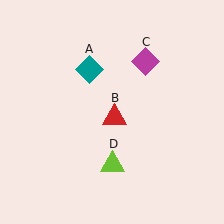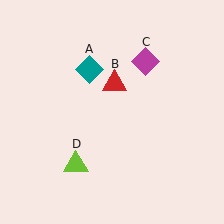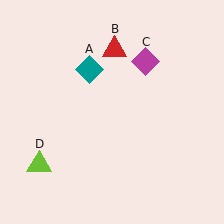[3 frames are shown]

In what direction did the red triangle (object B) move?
The red triangle (object B) moved up.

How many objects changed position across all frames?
2 objects changed position: red triangle (object B), lime triangle (object D).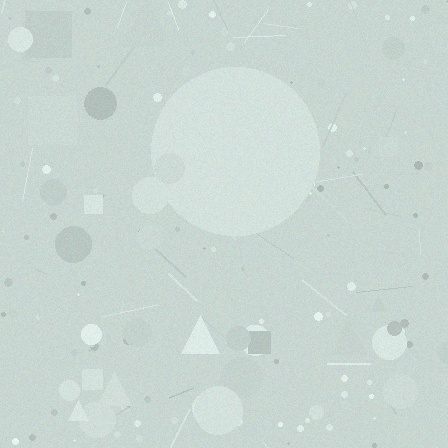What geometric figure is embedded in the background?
A circle is embedded in the background.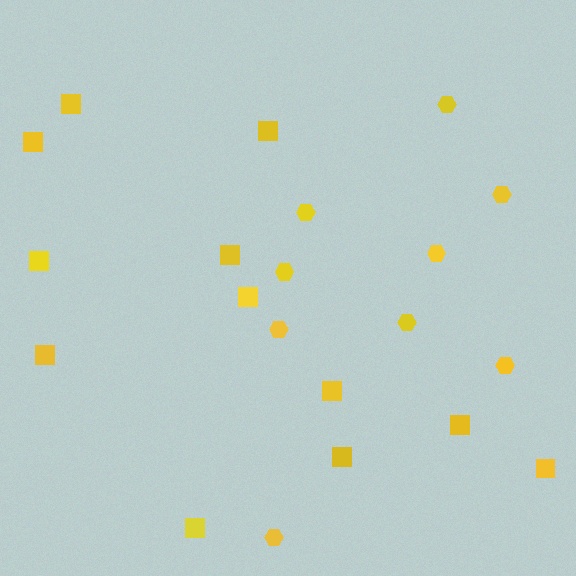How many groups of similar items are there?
There are 2 groups: one group of squares (12) and one group of hexagons (9).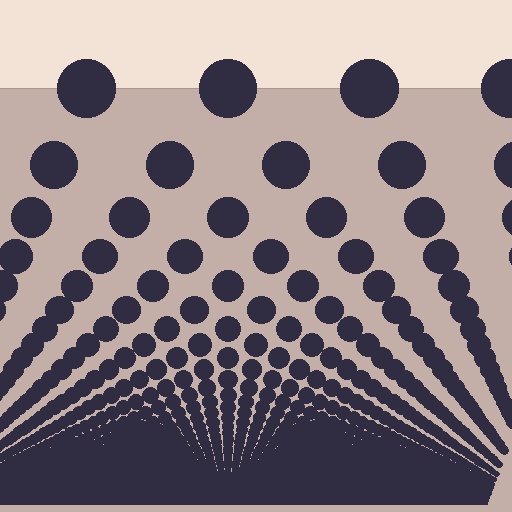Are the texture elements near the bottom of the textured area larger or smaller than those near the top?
Smaller. The gradient is inverted — elements near the bottom are smaller and denser.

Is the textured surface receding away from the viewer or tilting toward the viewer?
The surface appears to tilt toward the viewer. Texture elements get larger and sparser toward the top.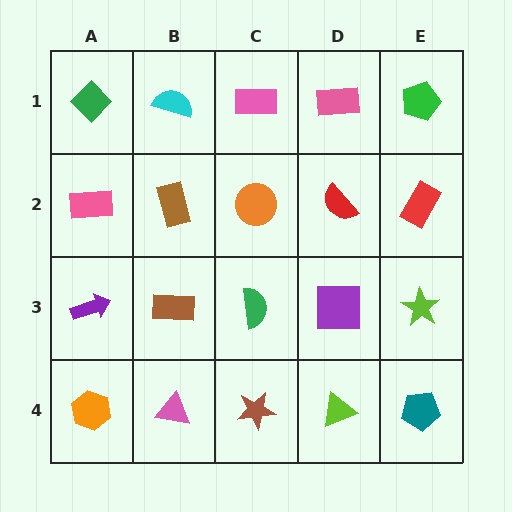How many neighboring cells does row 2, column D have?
4.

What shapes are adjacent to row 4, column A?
A purple arrow (row 3, column A), a pink triangle (row 4, column B).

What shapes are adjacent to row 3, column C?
An orange circle (row 2, column C), a brown star (row 4, column C), a brown rectangle (row 3, column B), a purple square (row 3, column D).